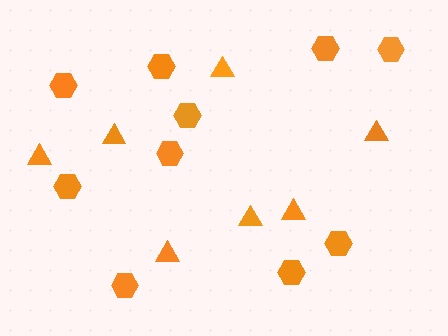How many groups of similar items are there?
There are 2 groups: one group of triangles (7) and one group of hexagons (10).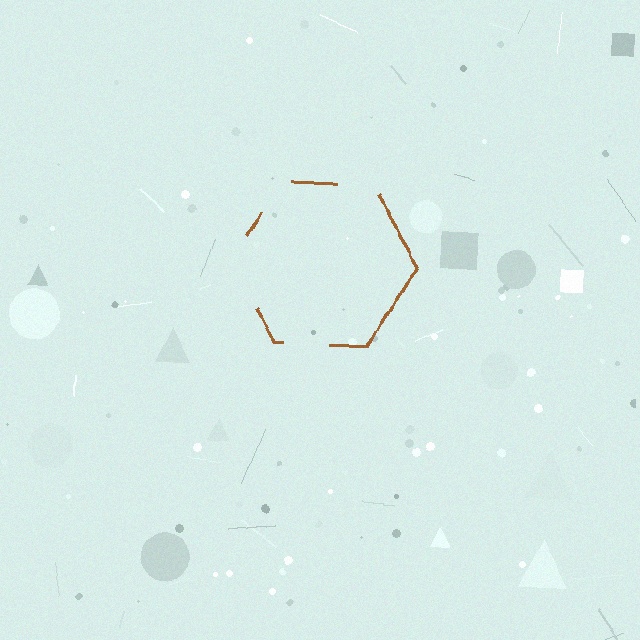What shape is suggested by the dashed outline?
The dashed outline suggests a hexagon.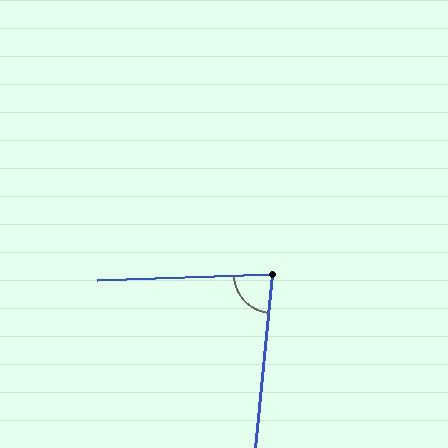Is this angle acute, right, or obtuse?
It is acute.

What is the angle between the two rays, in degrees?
Approximately 82 degrees.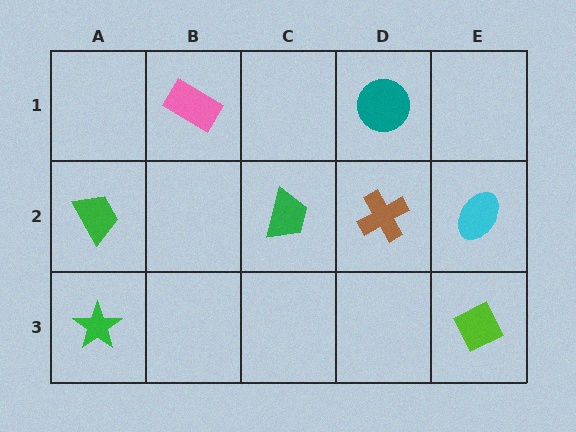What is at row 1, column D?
A teal circle.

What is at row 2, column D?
A brown cross.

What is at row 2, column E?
A cyan ellipse.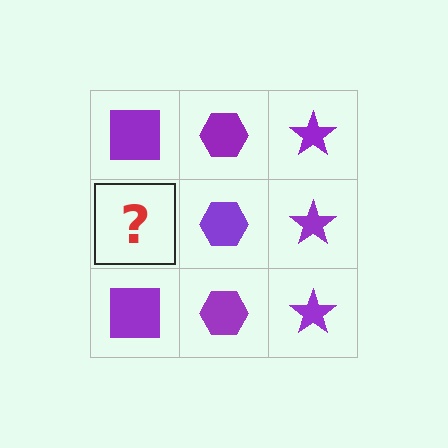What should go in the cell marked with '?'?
The missing cell should contain a purple square.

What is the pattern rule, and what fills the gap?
The rule is that each column has a consistent shape. The gap should be filled with a purple square.